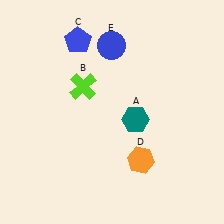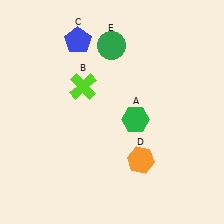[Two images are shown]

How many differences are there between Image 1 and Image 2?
There are 2 differences between the two images.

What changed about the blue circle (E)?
In Image 1, E is blue. In Image 2, it changed to green.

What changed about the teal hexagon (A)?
In Image 1, A is teal. In Image 2, it changed to green.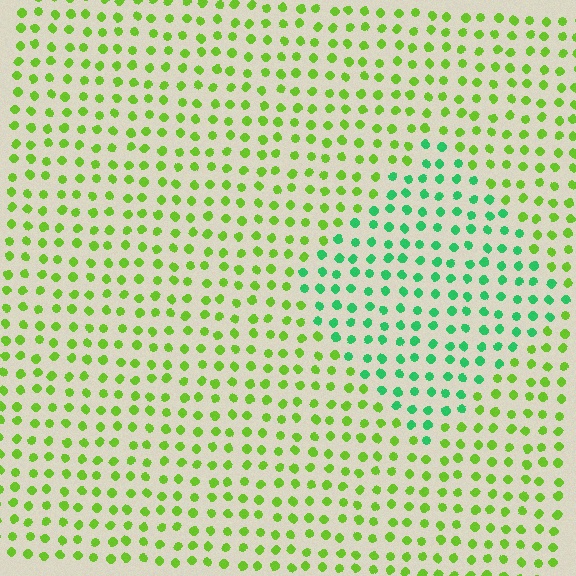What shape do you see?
I see a diamond.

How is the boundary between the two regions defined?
The boundary is defined purely by a slight shift in hue (about 47 degrees). Spacing, size, and orientation are identical on both sides.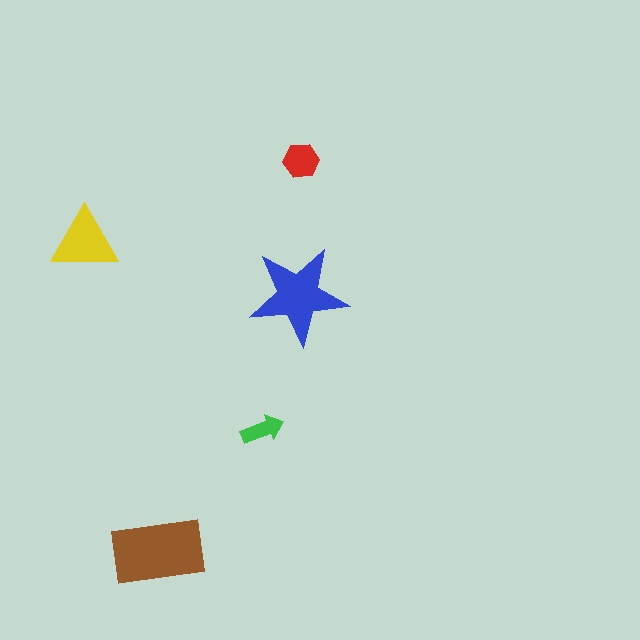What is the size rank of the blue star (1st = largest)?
2nd.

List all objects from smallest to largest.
The green arrow, the red hexagon, the yellow triangle, the blue star, the brown rectangle.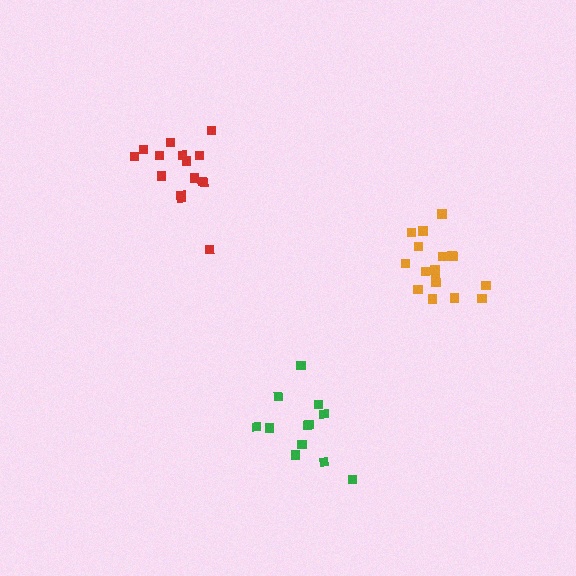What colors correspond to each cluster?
The clusters are colored: red, green, orange.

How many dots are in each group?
Group 1: 15 dots, Group 2: 12 dots, Group 3: 17 dots (44 total).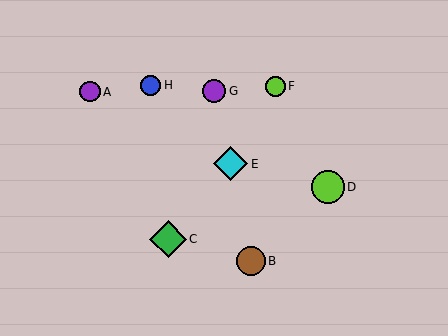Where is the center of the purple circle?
The center of the purple circle is at (214, 91).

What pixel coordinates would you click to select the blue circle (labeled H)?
Click at (150, 85) to select the blue circle H.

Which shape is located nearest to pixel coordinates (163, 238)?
The green diamond (labeled C) at (168, 239) is nearest to that location.